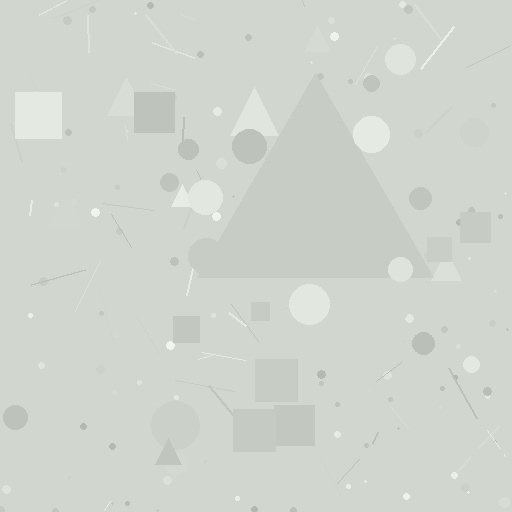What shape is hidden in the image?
A triangle is hidden in the image.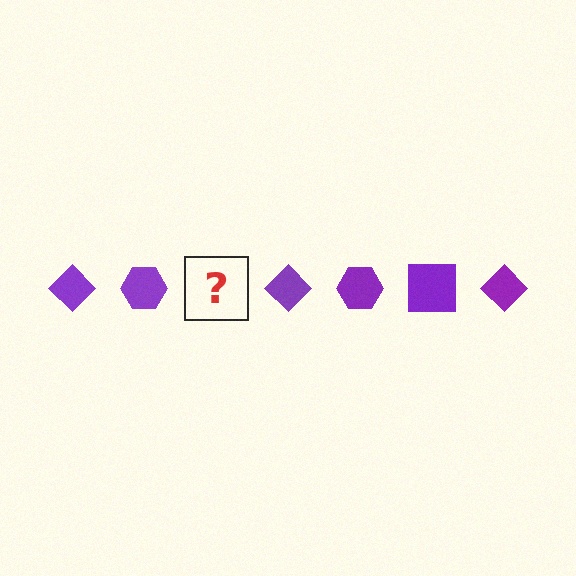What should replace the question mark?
The question mark should be replaced with a purple square.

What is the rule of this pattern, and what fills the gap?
The rule is that the pattern cycles through diamond, hexagon, square shapes in purple. The gap should be filled with a purple square.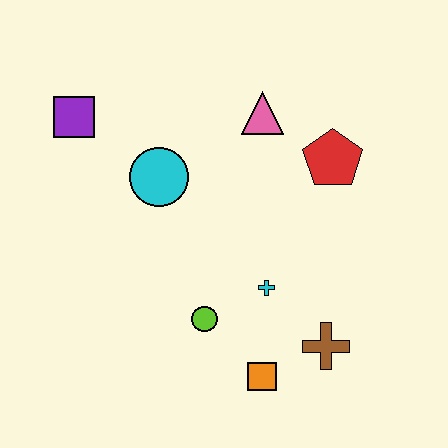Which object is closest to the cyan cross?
The lime circle is closest to the cyan cross.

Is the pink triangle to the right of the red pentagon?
No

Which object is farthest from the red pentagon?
The purple square is farthest from the red pentagon.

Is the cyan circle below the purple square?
Yes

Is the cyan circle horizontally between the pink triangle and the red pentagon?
No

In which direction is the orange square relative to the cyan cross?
The orange square is below the cyan cross.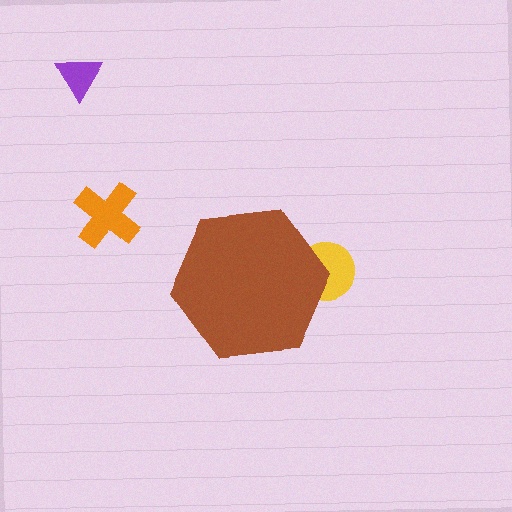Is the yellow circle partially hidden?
Yes, the yellow circle is partially hidden behind the brown hexagon.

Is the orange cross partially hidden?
No, the orange cross is fully visible.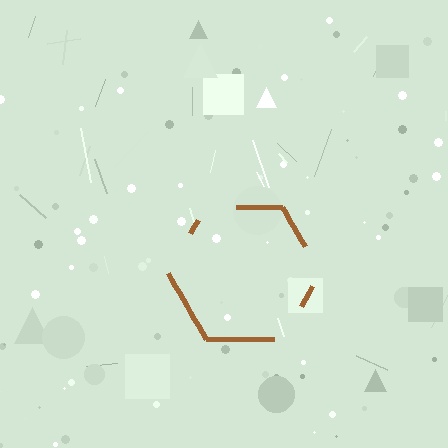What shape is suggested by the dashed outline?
The dashed outline suggests a hexagon.